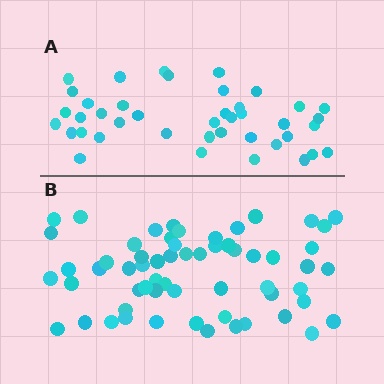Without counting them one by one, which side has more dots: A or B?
Region B (the bottom region) has more dots.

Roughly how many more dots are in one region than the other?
Region B has approximately 20 more dots than region A.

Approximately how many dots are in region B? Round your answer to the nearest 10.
About 60 dots.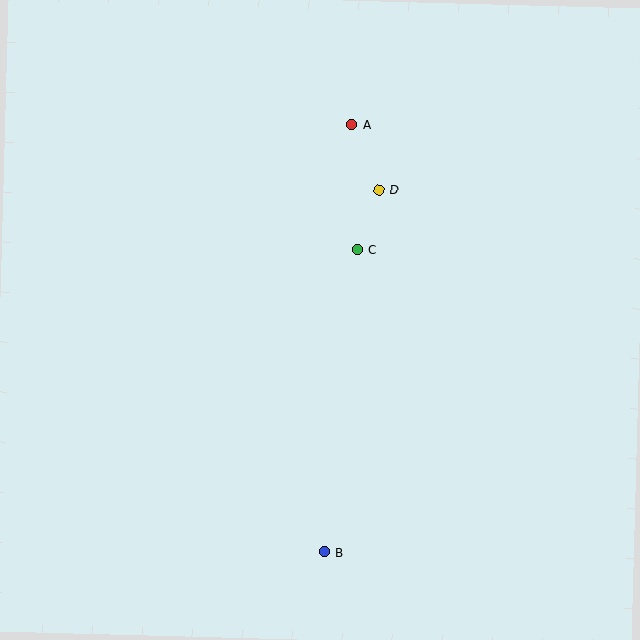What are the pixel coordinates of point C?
Point C is at (357, 250).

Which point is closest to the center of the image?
Point C at (357, 250) is closest to the center.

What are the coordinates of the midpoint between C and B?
The midpoint between C and B is at (341, 401).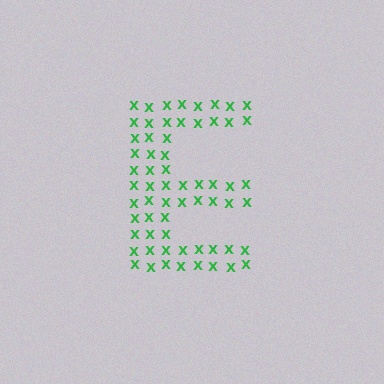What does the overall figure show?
The overall figure shows the letter E.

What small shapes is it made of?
It is made of small letter X's.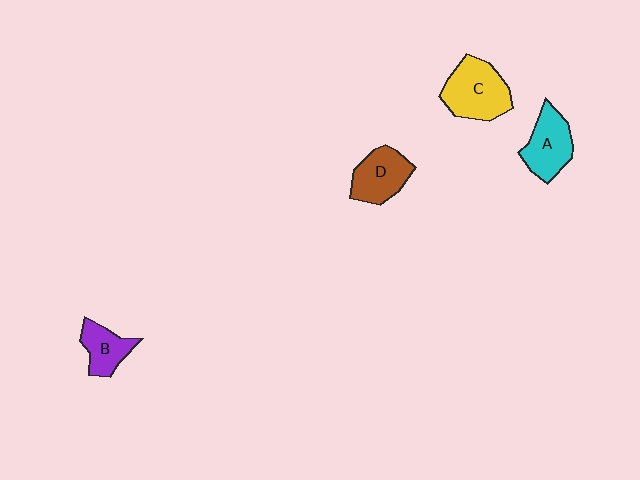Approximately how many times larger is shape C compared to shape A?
Approximately 1.2 times.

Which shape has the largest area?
Shape C (yellow).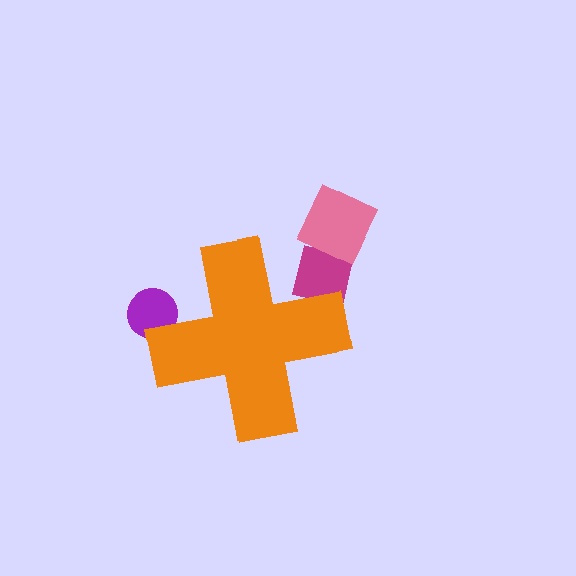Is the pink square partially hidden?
No, the pink square is fully visible.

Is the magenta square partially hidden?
Yes, the magenta square is partially hidden behind the orange cross.